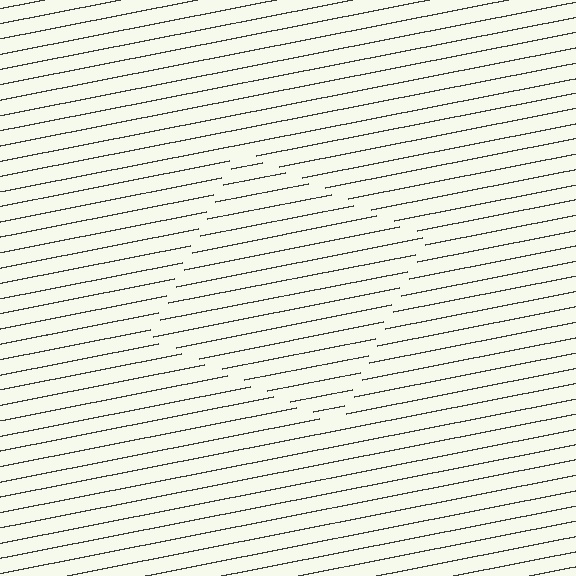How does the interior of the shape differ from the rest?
The interior of the shape contains the same grating, shifted by half a period — the contour is defined by the phase discontinuity where line-ends from the inner and outer gratings abut.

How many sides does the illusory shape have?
4 sides — the line-ends trace a square.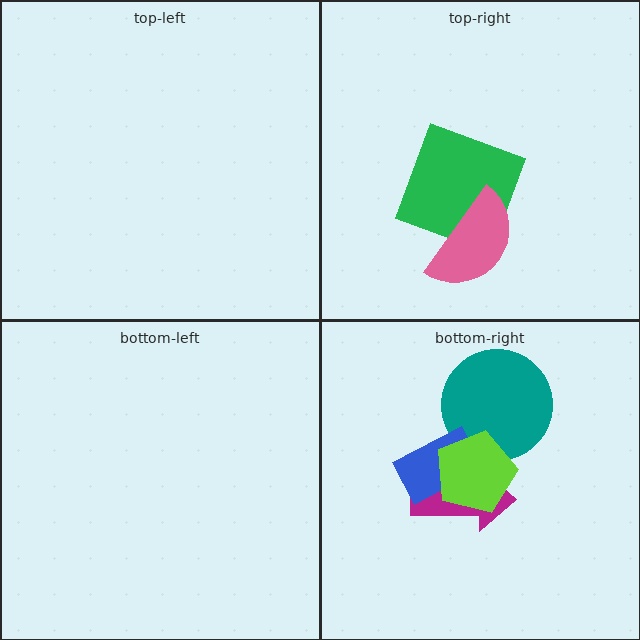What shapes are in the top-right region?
The green square, the pink semicircle.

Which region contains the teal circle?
The bottom-right region.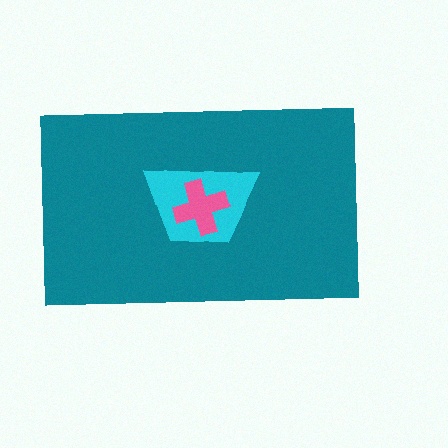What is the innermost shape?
The pink cross.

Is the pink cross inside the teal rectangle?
Yes.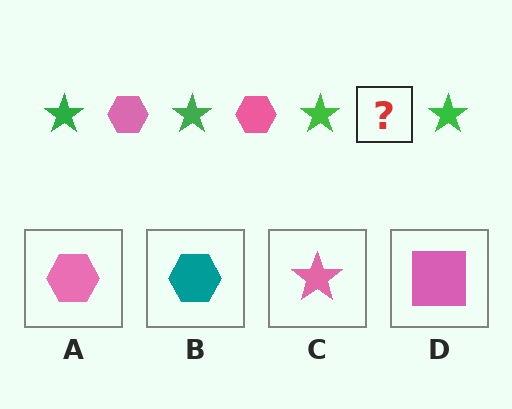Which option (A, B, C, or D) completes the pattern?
A.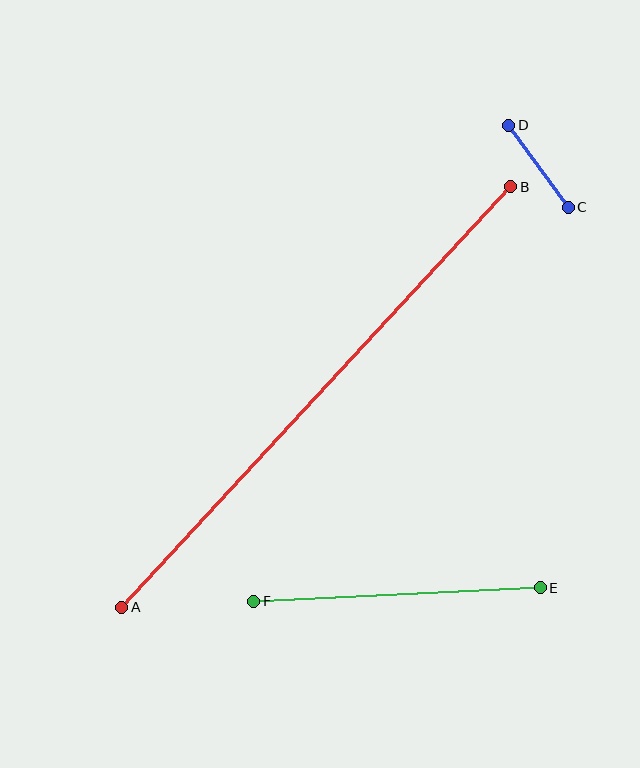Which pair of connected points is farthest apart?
Points A and B are farthest apart.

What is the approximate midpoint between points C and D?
The midpoint is at approximately (539, 166) pixels.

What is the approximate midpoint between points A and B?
The midpoint is at approximately (316, 397) pixels.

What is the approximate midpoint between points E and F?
The midpoint is at approximately (397, 594) pixels.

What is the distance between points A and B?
The distance is approximately 573 pixels.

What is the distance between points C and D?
The distance is approximately 101 pixels.